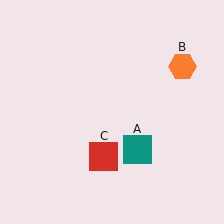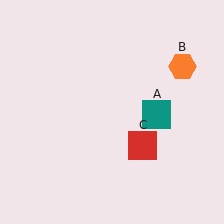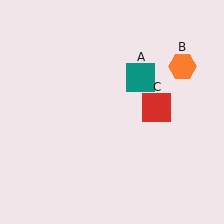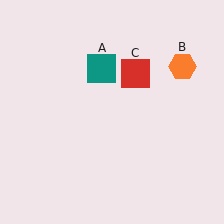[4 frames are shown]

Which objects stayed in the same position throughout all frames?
Orange hexagon (object B) remained stationary.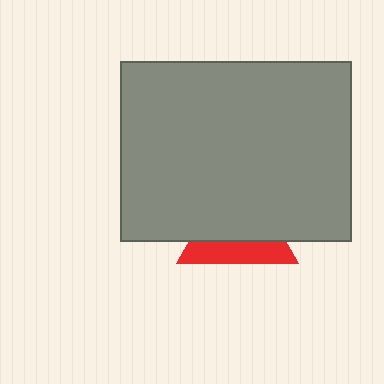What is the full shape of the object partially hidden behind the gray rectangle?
The partially hidden object is a red triangle.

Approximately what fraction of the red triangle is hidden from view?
Roughly 63% of the red triangle is hidden behind the gray rectangle.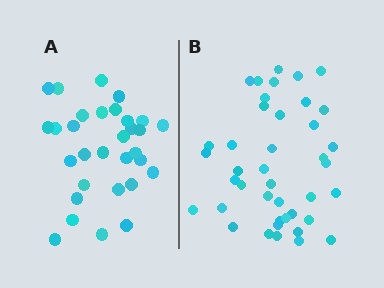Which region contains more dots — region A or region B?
Region B (the right region) has more dots.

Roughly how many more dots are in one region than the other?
Region B has roughly 10 or so more dots than region A.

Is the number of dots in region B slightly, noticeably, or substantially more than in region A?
Region B has noticeably more, but not dramatically so. The ratio is roughly 1.3 to 1.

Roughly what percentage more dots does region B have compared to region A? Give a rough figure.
About 30% more.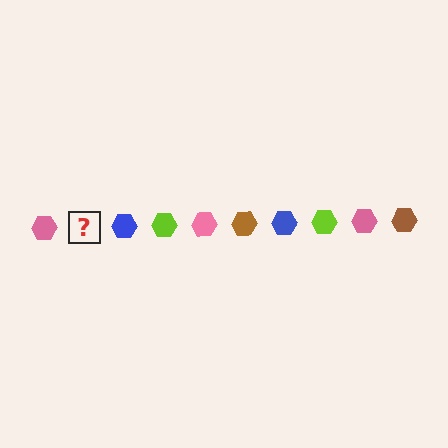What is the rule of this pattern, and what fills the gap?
The rule is that the pattern cycles through pink, brown, blue, lime hexagons. The gap should be filled with a brown hexagon.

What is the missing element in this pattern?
The missing element is a brown hexagon.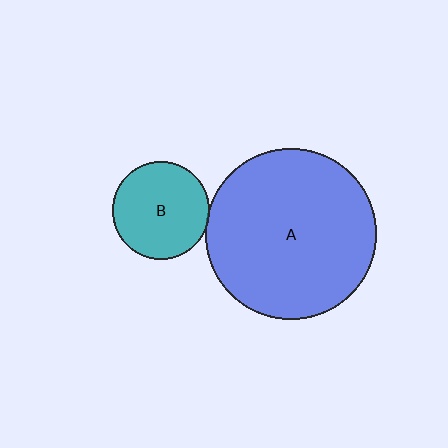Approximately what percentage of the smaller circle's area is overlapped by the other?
Approximately 5%.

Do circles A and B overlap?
Yes.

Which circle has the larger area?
Circle A (blue).